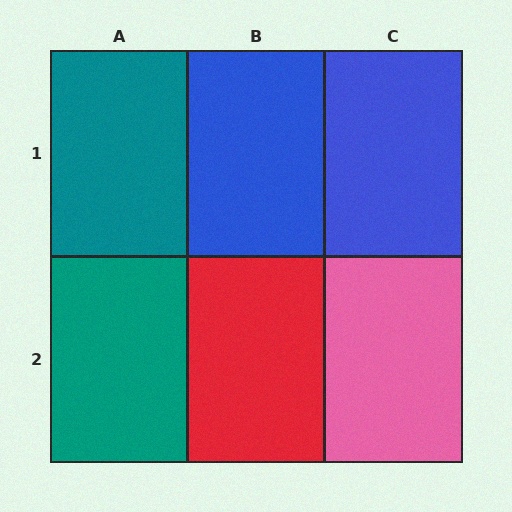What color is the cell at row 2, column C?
Pink.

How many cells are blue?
2 cells are blue.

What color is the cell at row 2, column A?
Teal.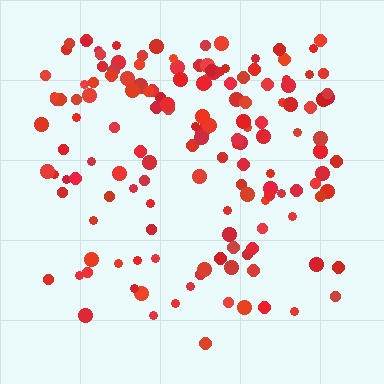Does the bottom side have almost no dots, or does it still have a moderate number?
Still a moderate number, just noticeably fewer than the top.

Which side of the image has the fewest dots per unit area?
The bottom.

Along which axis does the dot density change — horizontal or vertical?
Vertical.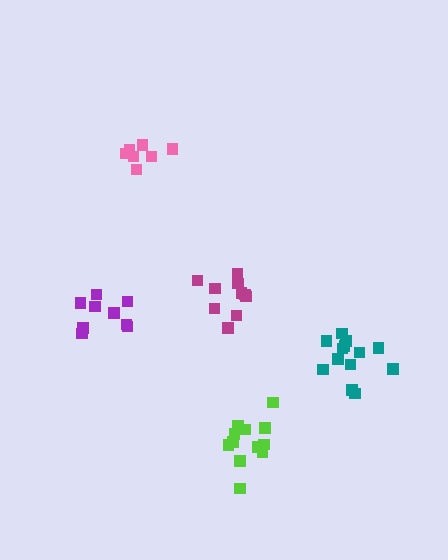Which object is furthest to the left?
The purple cluster is leftmost.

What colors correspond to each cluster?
The clusters are colored: purple, lime, teal, magenta, pink.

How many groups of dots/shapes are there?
There are 5 groups.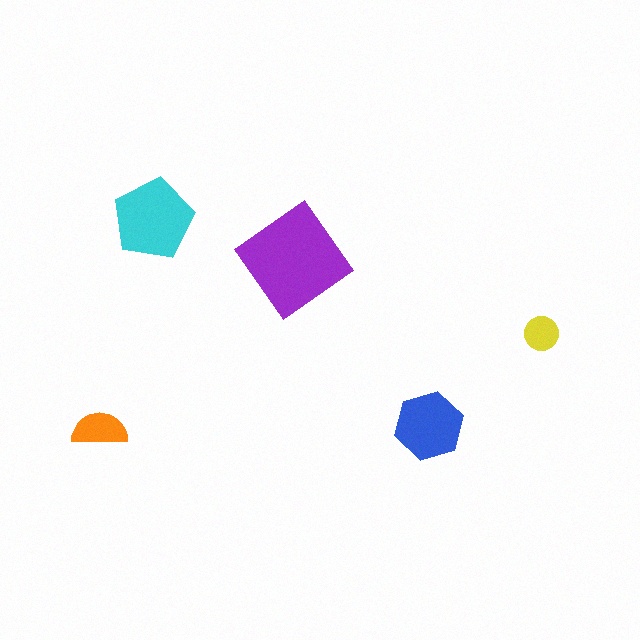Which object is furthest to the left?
The orange semicircle is leftmost.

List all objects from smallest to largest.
The yellow circle, the orange semicircle, the blue hexagon, the cyan pentagon, the purple diamond.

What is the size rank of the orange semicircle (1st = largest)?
4th.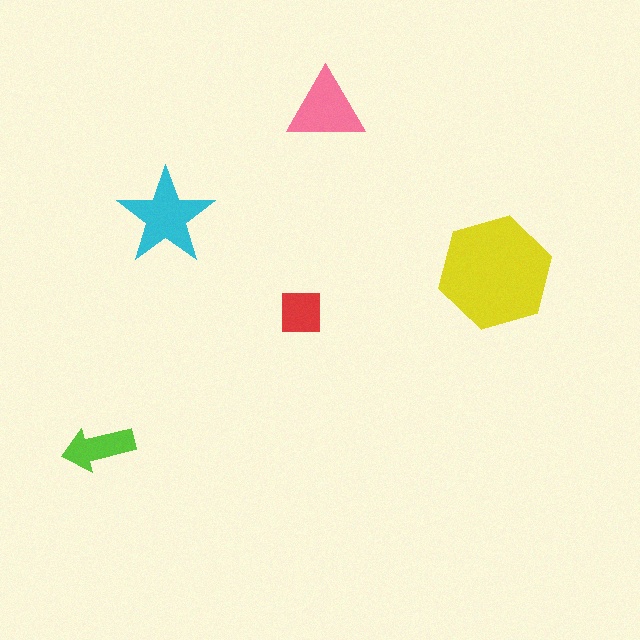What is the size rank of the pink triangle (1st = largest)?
3rd.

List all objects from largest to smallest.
The yellow hexagon, the cyan star, the pink triangle, the lime arrow, the red square.